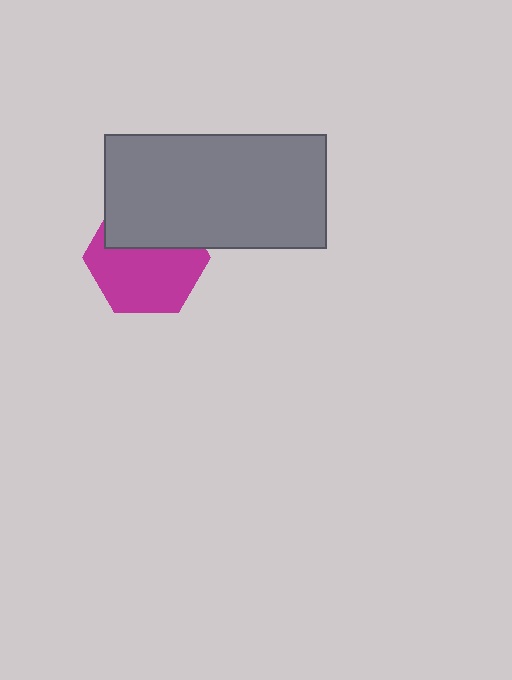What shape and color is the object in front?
The object in front is a gray rectangle.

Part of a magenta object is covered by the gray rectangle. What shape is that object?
It is a hexagon.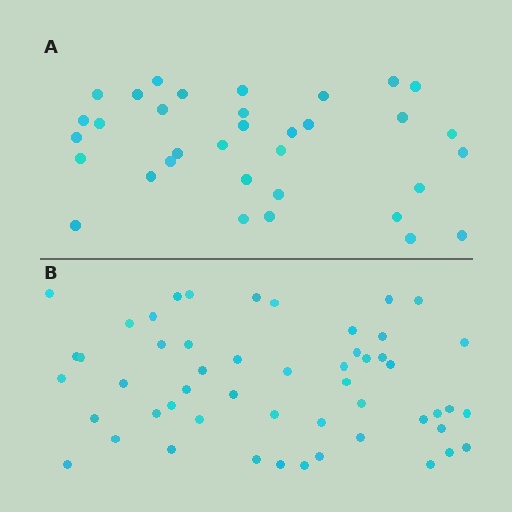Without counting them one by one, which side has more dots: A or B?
Region B (the bottom region) has more dots.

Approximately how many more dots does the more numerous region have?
Region B has approximately 20 more dots than region A.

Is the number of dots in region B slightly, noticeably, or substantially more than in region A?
Region B has substantially more. The ratio is roughly 1.5 to 1.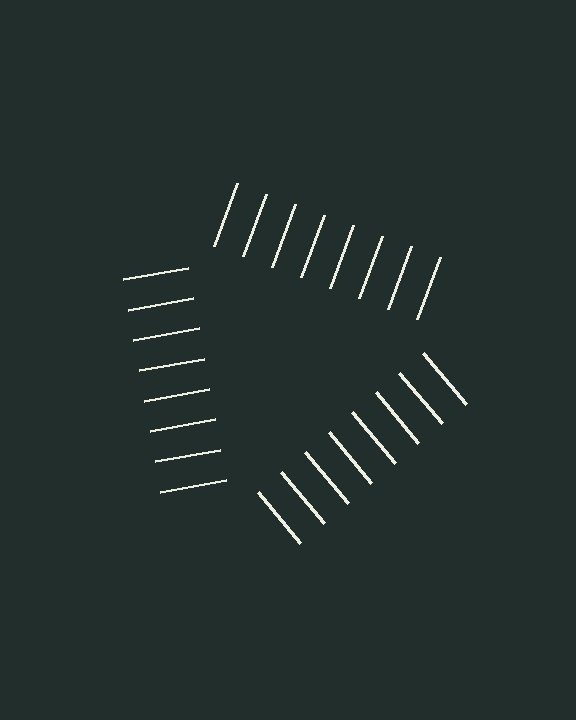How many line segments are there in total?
24 — 8 along each of the 3 edges.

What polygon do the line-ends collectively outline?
An illusory triangle — the line segments terminate on its edges but no continuous stroke is drawn.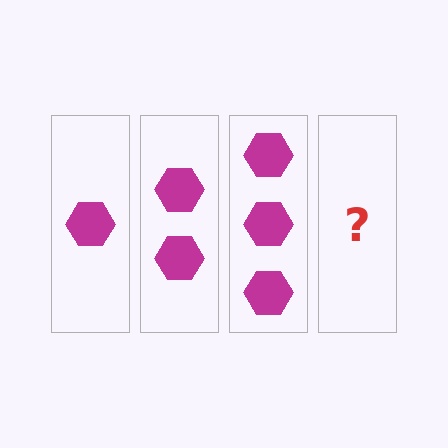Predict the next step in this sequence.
The next step is 4 hexagons.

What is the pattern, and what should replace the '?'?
The pattern is that each step adds one more hexagon. The '?' should be 4 hexagons.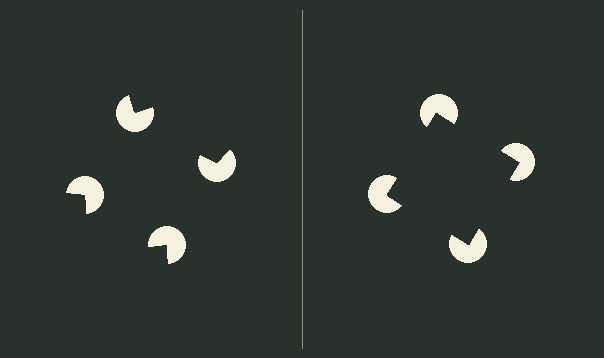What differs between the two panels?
The pac-man discs are positioned identically on both sides; only the wedge orientations differ. On the right they align to a square; on the left they are misaligned.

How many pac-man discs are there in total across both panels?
8 — 4 on each side.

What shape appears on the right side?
An illusory square.